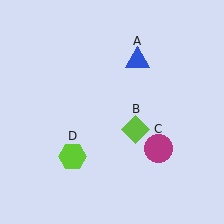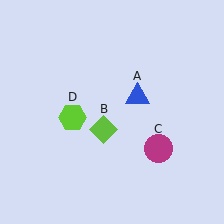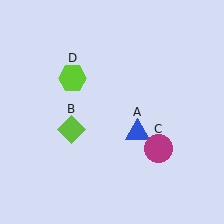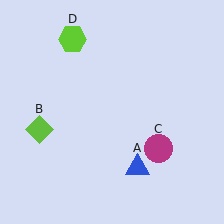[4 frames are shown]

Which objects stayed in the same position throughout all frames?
Magenta circle (object C) remained stationary.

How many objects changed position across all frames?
3 objects changed position: blue triangle (object A), lime diamond (object B), lime hexagon (object D).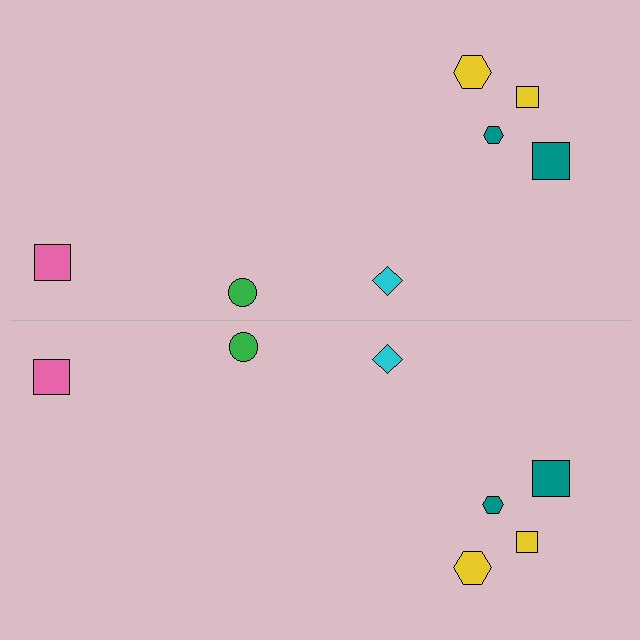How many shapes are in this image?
There are 14 shapes in this image.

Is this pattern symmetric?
Yes, this pattern has bilateral (reflection) symmetry.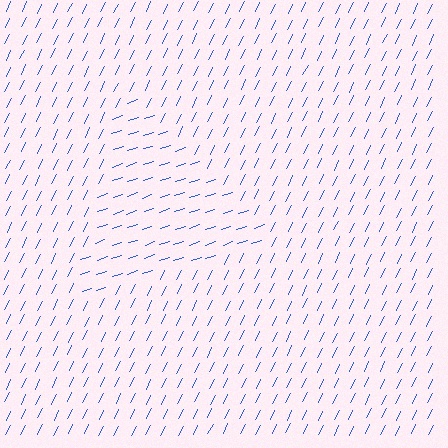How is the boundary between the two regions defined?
The boundary is defined purely by a change in line orientation (approximately 45 degrees difference). All lines are the same color and thickness.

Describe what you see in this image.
The image is filled with small blue line segments. A triangle region in the image has lines oriented differently from the surrounding lines, creating a visible texture boundary.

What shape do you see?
I see a triangle.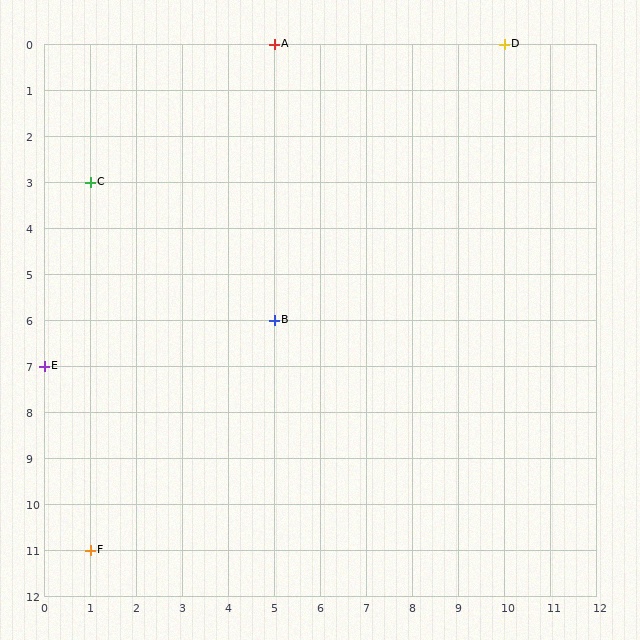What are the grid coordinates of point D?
Point D is at grid coordinates (10, 0).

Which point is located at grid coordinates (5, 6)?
Point B is at (5, 6).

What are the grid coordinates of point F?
Point F is at grid coordinates (1, 11).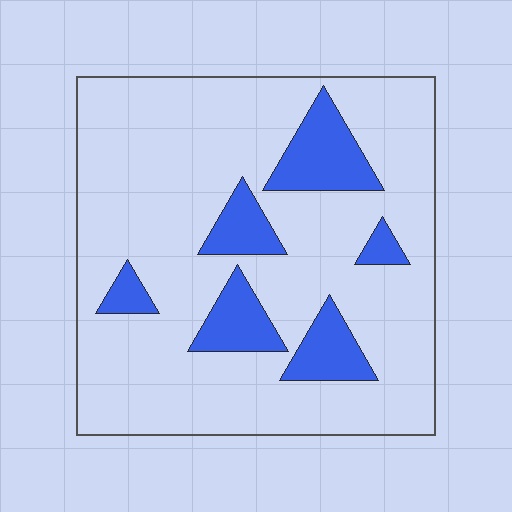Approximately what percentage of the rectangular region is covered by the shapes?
Approximately 15%.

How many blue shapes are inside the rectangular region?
6.